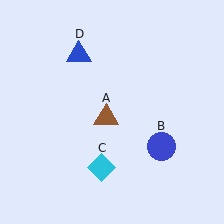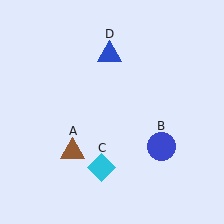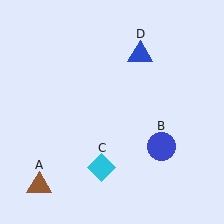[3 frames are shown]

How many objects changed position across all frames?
2 objects changed position: brown triangle (object A), blue triangle (object D).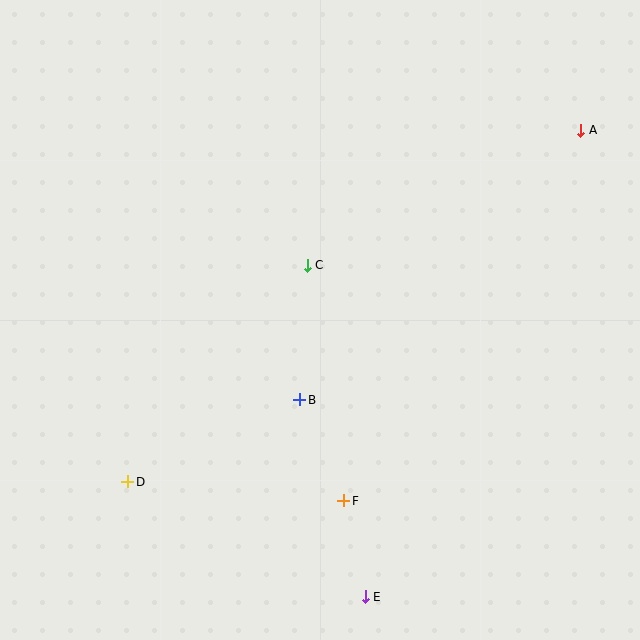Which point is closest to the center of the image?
Point C at (307, 265) is closest to the center.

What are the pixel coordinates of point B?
Point B is at (300, 400).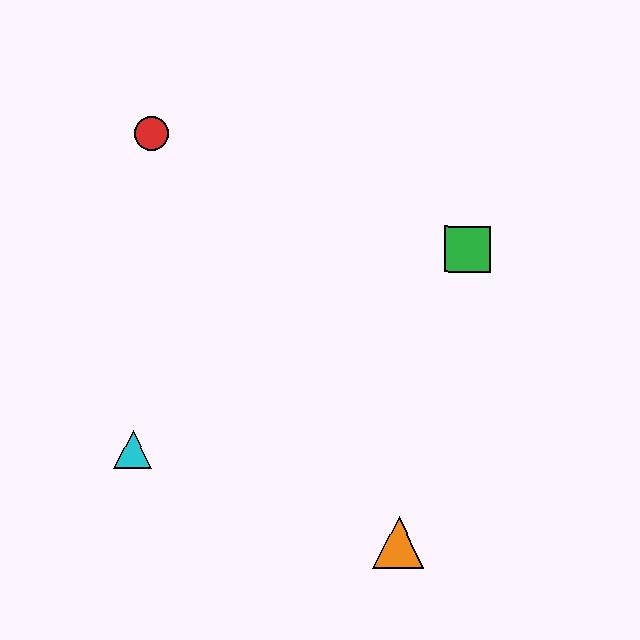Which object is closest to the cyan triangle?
The orange triangle is closest to the cyan triangle.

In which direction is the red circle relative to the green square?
The red circle is to the left of the green square.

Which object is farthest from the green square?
The cyan triangle is farthest from the green square.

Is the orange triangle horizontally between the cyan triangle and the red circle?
No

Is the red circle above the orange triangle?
Yes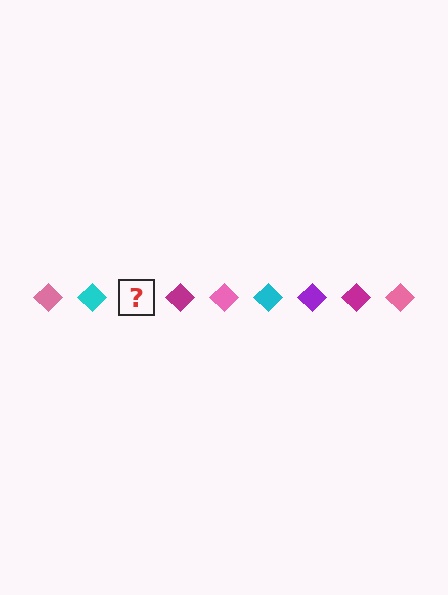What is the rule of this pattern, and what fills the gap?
The rule is that the pattern cycles through pink, cyan, purple, magenta diamonds. The gap should be filled with a purple diamond.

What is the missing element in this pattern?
The missing element is a purple diamond.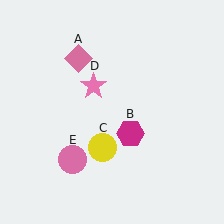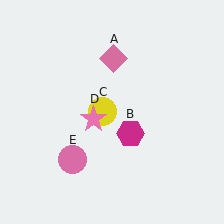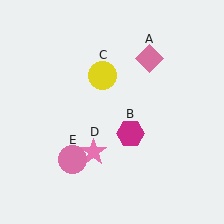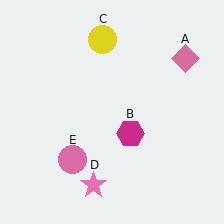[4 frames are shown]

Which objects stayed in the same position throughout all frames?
Magenta hexagon (object B) and pink circle (object E) remained stationary.